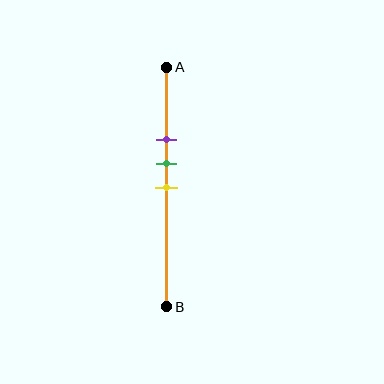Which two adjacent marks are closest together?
The green and yellow marks are the closest adjacent pair.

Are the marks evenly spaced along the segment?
Yes, the marks are approximately evenly spaced.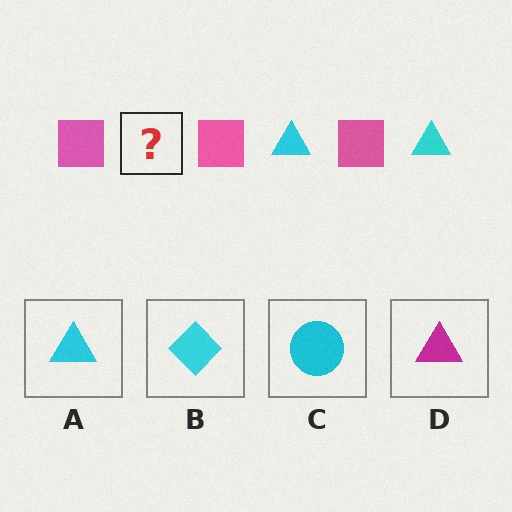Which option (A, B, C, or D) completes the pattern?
A.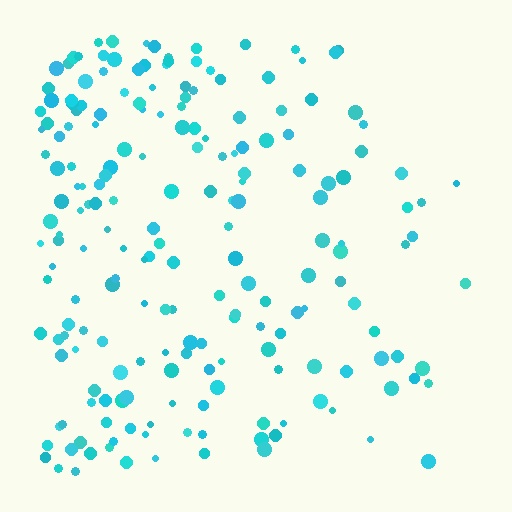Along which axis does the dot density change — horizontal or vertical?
Horizontal.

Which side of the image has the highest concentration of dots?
The left.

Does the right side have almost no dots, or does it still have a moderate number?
Still a moderate number, just noticeably fewer than the left.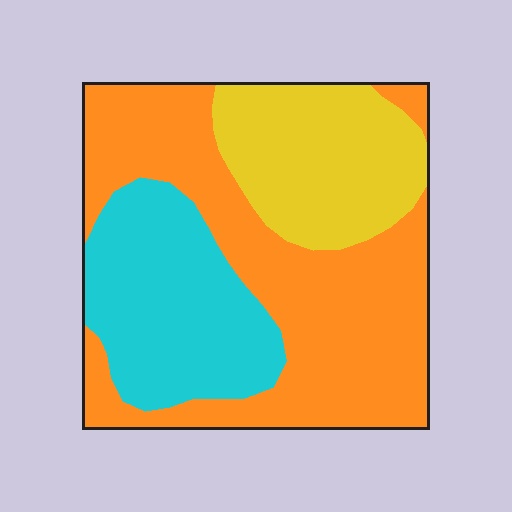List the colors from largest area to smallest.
From largest to smallest: orange, cyan, yellow.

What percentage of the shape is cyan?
Cyan takes up about one quarter (1/4) of the shape.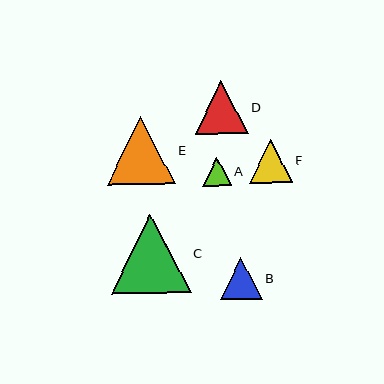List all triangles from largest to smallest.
From largest to smallest: C, E, D, F, B, A.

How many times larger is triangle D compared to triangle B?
Triangle D is approximately 1.3 times the size of triangle B.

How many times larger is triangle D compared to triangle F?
Triangle D is approximately 1.2 times the size of triangle F.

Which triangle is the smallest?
Triangle A is the smallest with a size of approximately 29 pixels.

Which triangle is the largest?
Triangle C is the largest with a size of approximately 79 pixels.